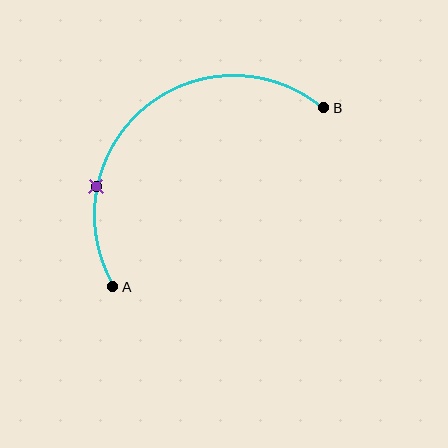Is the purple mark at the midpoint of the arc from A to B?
No. The purple mark lies on the arc but is closer to endpoint A. The arc midpoint would be at the point on the curve equidistant along the arc from both A and B.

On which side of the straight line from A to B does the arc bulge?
The arc bulges above and to the left of the straight line connecting A and B.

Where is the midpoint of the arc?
The arc midpoint is the point on the curve farthest from the straight line joining A and B. It sits above and to the left of that line.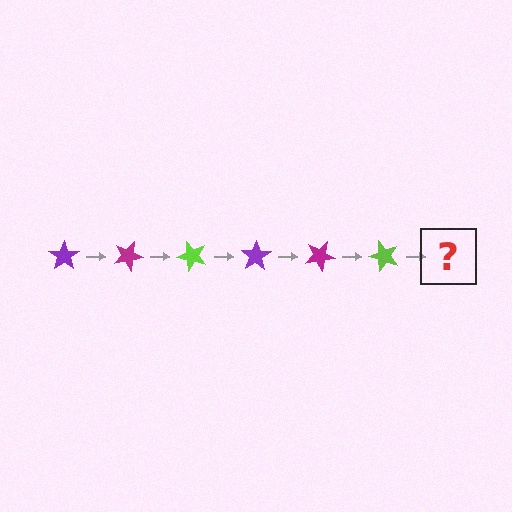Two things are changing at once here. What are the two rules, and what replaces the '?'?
The two rules are that it rotates 25 degrees each step and the color cycles through purple, magenta, and lime. The '?' should be a purple star, rotated 150 degrees from the start.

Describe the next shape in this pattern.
It should be a purple star, rotated 150 degrees from the start.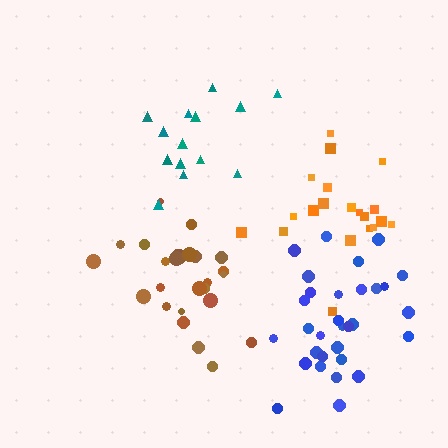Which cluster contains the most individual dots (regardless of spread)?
Blue (32).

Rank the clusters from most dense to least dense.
brown, blue, orange, teal.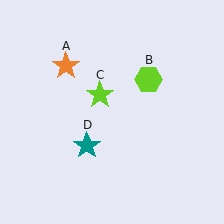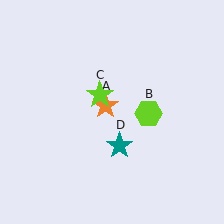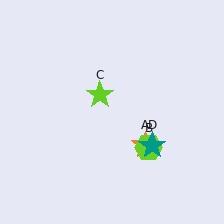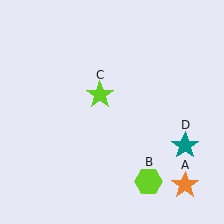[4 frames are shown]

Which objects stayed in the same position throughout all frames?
Lime star (object C) remained stationary.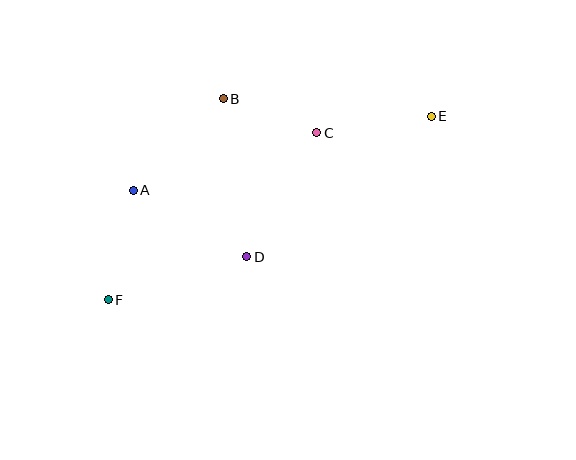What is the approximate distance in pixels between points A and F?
The distance between A and F is approximately 112 pixels.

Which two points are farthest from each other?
Points E and F are farthest from each other.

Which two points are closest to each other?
Points B and C are closest to each other.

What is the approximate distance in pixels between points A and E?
The distance between A and E is approximately 307 pixels.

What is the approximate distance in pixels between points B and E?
The distance between B and E is approximately 209 pixels.